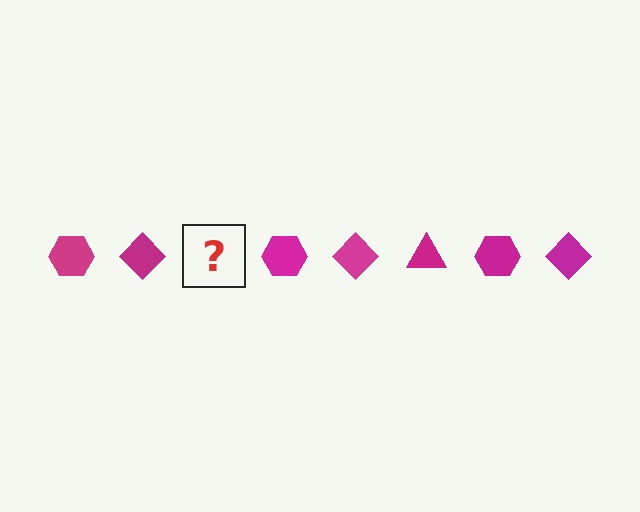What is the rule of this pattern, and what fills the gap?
The rule is that the pattern cycles through hexagon, diamond, triangle shapes in magenta. The gap should be filled with a magenta triangle.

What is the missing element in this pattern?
The missing element is a magenta triangle.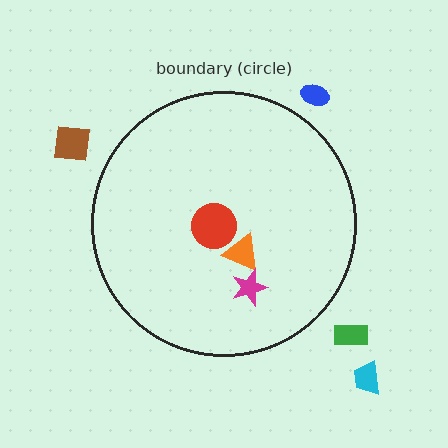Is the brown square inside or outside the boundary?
Outside.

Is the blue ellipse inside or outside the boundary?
Outside.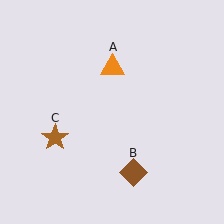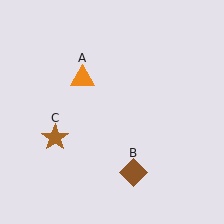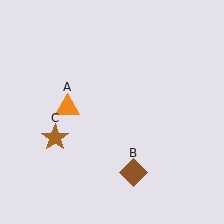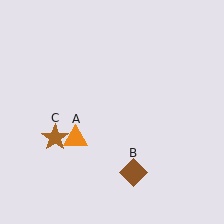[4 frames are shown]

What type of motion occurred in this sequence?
The orange triangle (object A) rotated counterclockwise around the center of the scene.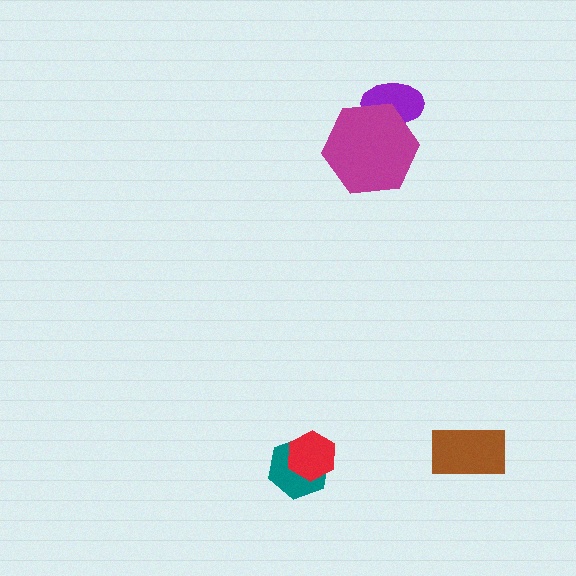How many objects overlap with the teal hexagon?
1 object overlaps with the teal hexagon.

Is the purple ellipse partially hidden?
Yes, it is partially covered by another shape.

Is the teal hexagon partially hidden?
Yes, it is partially covered by another shape.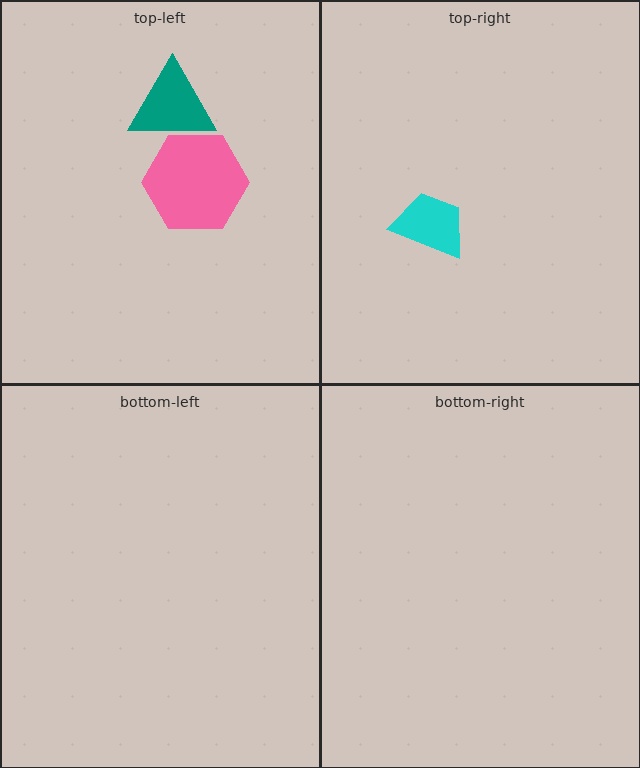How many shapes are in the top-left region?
2.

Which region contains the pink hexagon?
The top-left region.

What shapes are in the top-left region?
The pink hexagon, the teal triangle.